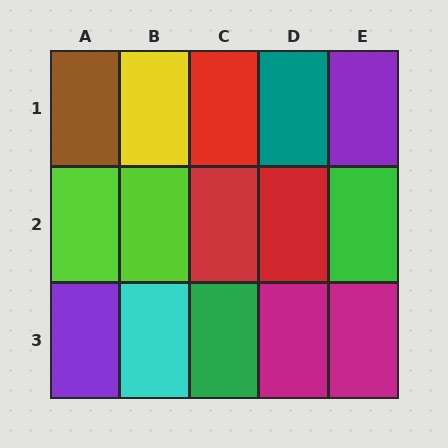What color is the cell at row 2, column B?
Lime.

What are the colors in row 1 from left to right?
Brown, yellow, red, teal, purple.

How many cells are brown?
1 cell is brown.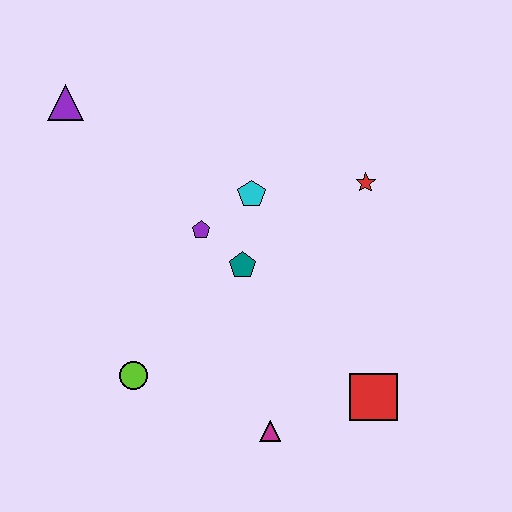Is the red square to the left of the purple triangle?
No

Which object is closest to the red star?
The cyan pentagon is closest to the red star.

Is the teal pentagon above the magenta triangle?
Yes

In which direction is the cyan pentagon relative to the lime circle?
The cyan pentagon is above the lime circle.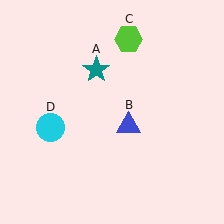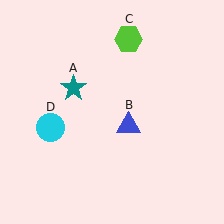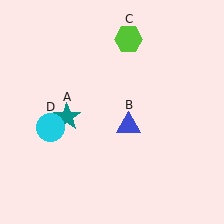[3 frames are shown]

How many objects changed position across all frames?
1 object changed position: teal star (object A).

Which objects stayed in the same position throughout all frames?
Blue triangle (object B) and lime hexagon (object C) and cyan circle (object D) remained stationary.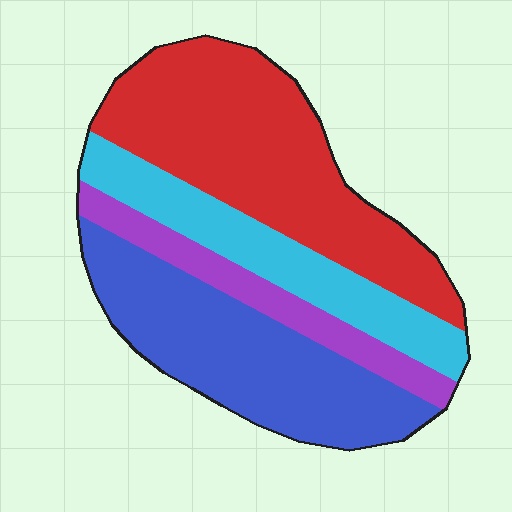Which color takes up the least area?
Purple, at roughly 10%.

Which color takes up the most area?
Red, at roughly 40%.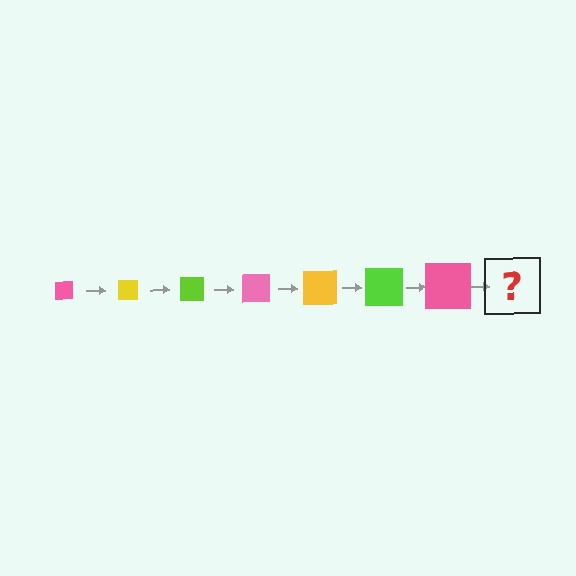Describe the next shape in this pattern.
It should be a yellow square, larger than the previous one.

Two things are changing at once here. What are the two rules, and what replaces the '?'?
The two rules are that the square grows larger each step and the color cycles through pink, yellow, and lime. The '?' should be a yellow square, larger than the previous one.